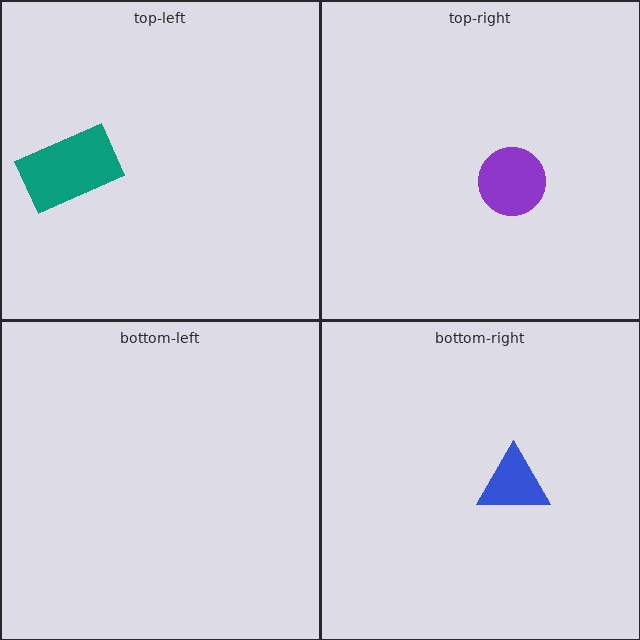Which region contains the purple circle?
The top-right region.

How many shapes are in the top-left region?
1.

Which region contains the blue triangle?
The bottom-right region.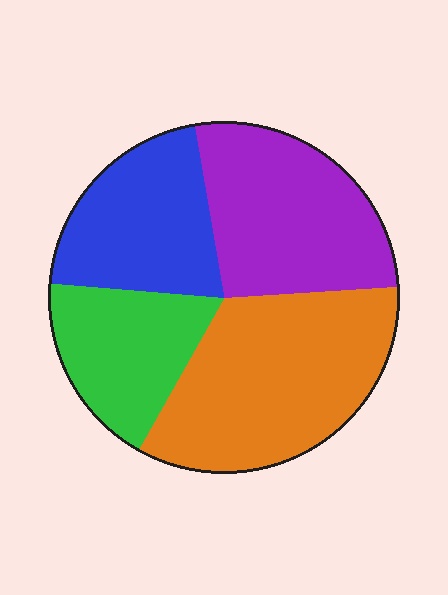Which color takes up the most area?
Orange, at roughly 35%.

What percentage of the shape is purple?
Purple covers 27% of the shape.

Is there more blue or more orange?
Orange.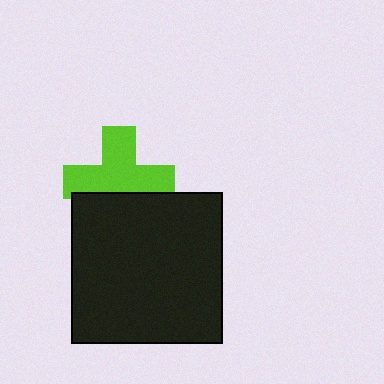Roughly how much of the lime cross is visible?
Most of it is visible (roughly 67%).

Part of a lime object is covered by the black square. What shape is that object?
It is a cross.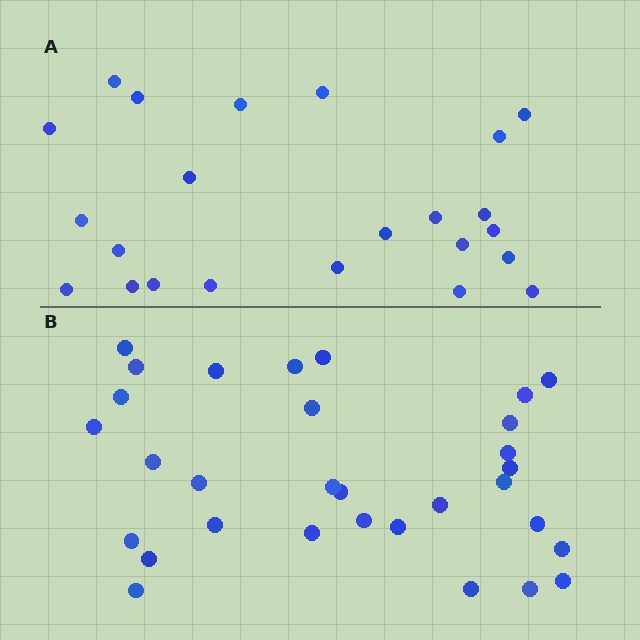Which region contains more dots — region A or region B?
Region B (the bottom region) has more dots.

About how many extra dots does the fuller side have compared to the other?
Region B has roughly 8 or so more dots than region A.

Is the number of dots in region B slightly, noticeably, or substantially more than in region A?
Region B has noticeably more, but not dramatically so. The ratio is roughly 1.3 to 1.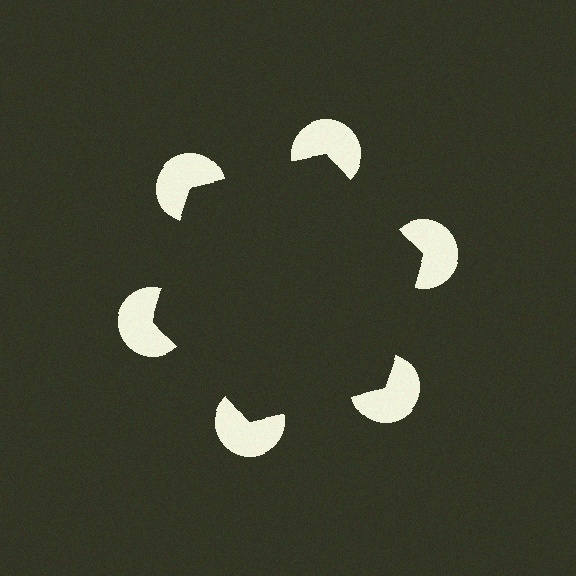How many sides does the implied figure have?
6 sides.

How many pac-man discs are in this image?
There are 6 — one at each vertex of the illusory hexagon.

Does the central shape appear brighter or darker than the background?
It typically appears slightly darker than the background, even though no actual brightness change is drawn.